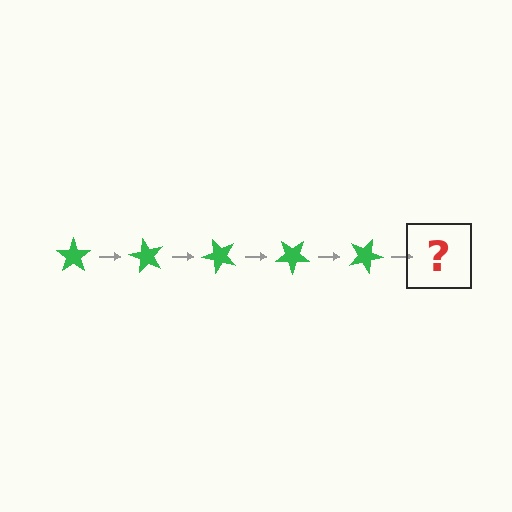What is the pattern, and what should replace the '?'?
The pattern is that the star rotates 60 degrees each step. The '?' should be a green star rotated 300 degrees.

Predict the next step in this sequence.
The next step is a green star rotated 300 degrees.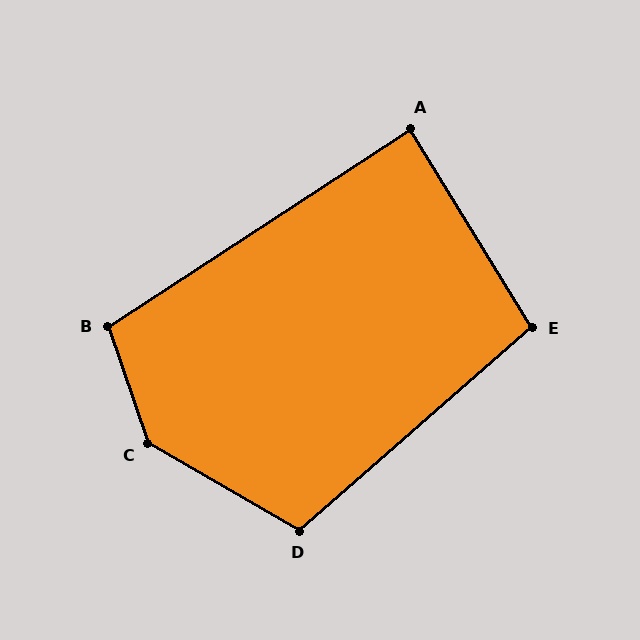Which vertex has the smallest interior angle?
A, at approximately 88 degrees.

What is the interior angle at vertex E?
Approximately 100 degrees (obtuse).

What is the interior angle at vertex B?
Approximately 105 degrees (obtuse).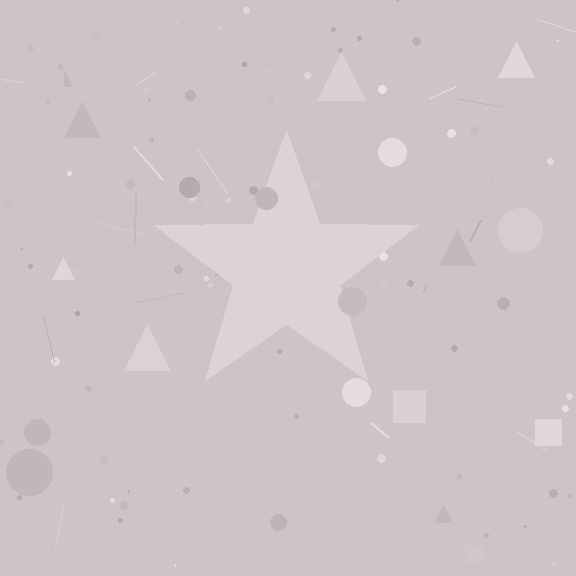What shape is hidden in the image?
A star is hidden in the image.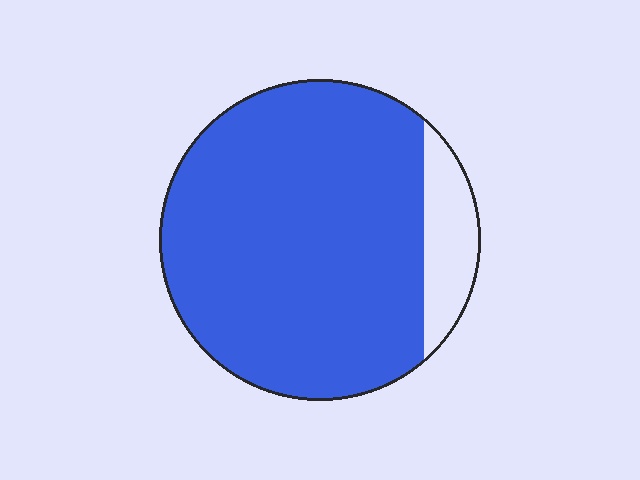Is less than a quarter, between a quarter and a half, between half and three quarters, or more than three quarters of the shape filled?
More than three quarters.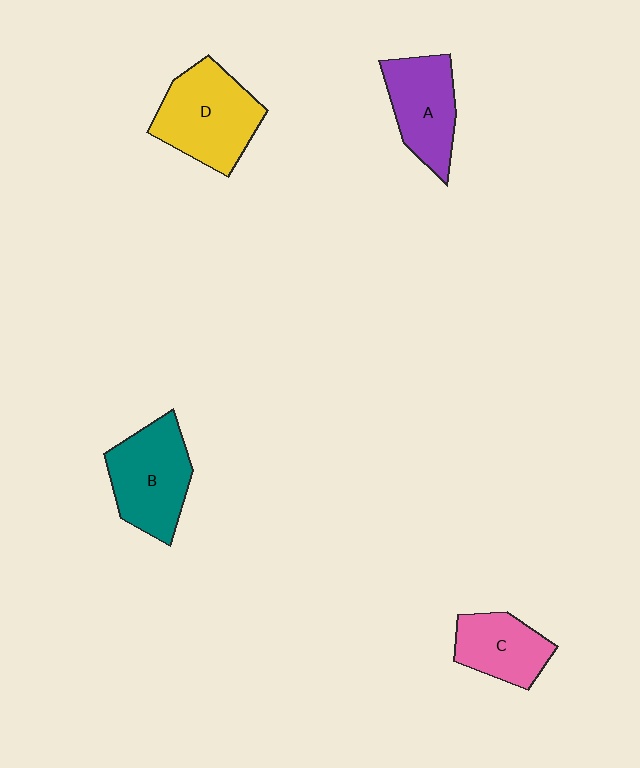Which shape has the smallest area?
Shape C (pink).